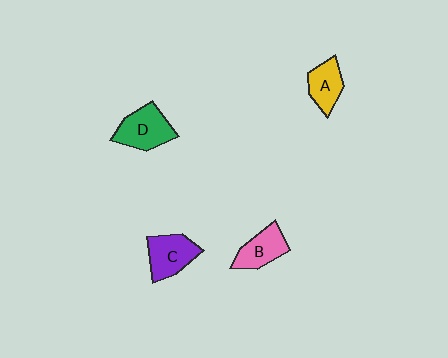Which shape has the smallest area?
Shape A (yellow).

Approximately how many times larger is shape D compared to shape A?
Approximately 1.4 times.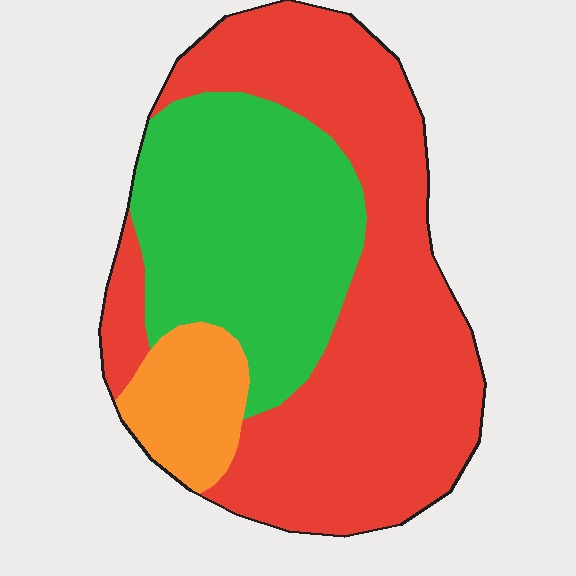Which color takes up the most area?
Red, at roughly 55%.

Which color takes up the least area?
Orange, at roughly 10%.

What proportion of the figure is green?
Green takes up about one third (1/3) of the figure.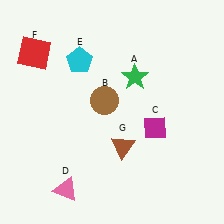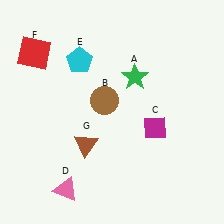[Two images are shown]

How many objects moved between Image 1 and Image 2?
1 object moved between the two images.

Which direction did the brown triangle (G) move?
The brown triangle (G) moved left.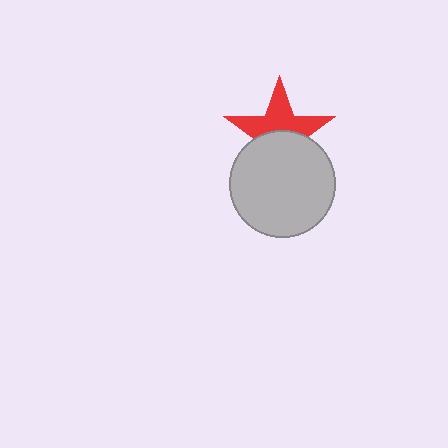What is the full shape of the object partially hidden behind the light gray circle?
The partially hidden object is a red star.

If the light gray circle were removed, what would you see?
You would see the complete red star.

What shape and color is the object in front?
The object in front is a light gray circle.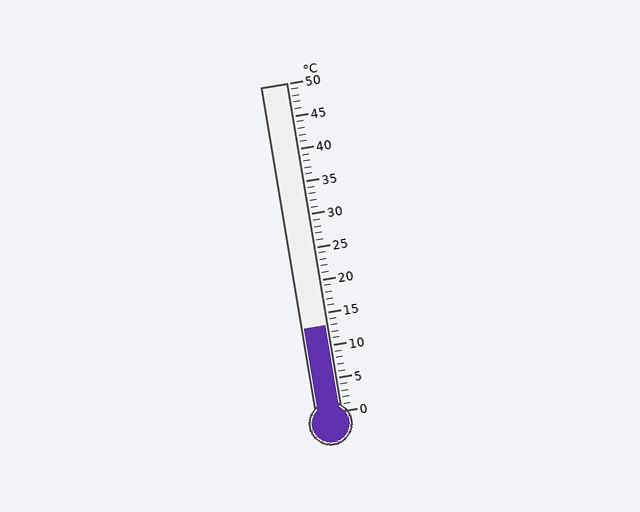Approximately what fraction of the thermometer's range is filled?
The thermometer is filled to approximately 25% of its range.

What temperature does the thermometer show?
The thermometer shows approximately 13°C.